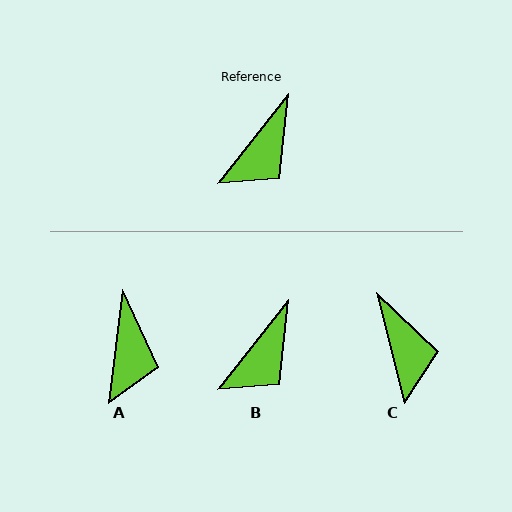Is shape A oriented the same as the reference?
No, it is off by about 31 degrees.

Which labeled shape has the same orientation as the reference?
B.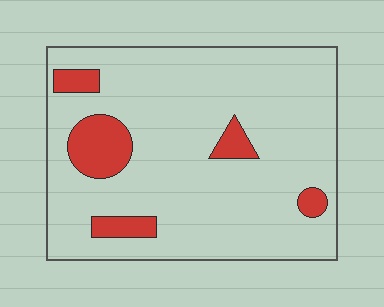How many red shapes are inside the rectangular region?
5.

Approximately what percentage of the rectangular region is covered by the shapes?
Approximately 15%.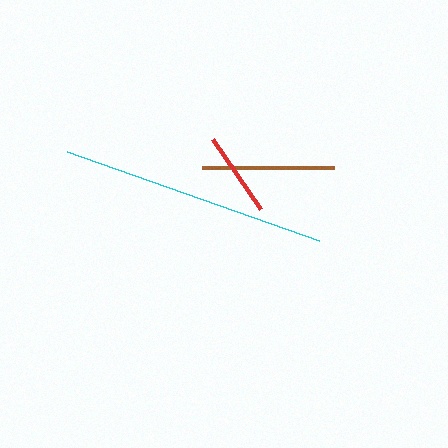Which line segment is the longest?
The cyan line is the longest at approximately 267 pixels.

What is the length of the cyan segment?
The cyan segment is approximately 267 pixels long.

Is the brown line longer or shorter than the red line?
The brown line is longer than the red line.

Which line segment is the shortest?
The red line is the shortest at approximately 84 pixels.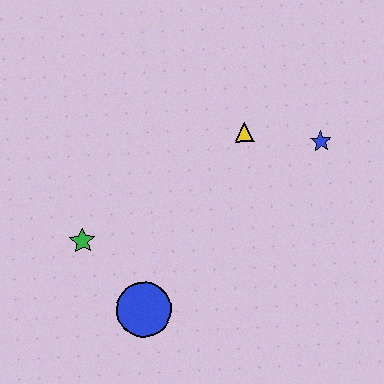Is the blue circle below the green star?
Yes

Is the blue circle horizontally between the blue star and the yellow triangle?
No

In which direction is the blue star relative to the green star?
The blue star is to the right of the green star.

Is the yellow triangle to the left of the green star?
No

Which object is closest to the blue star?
The yellow triangle is closest to the blue star.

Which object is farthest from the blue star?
The green star is farthest from the blue star.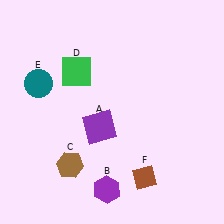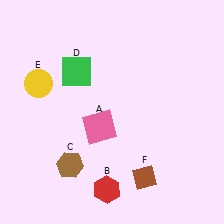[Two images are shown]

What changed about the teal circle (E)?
In Image 1, E is teal. In Image 2, it changed to yellow.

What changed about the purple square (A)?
In Image 1, A is purple. In Image 2, it changed to pink.